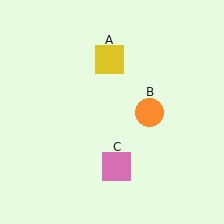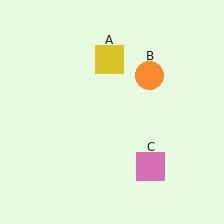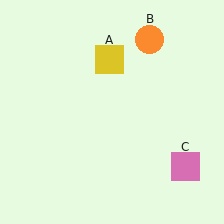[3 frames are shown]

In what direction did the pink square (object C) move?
The pink square (object C) moved right.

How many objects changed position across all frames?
2 objects changed position: orange circle (object B), pink square (object C).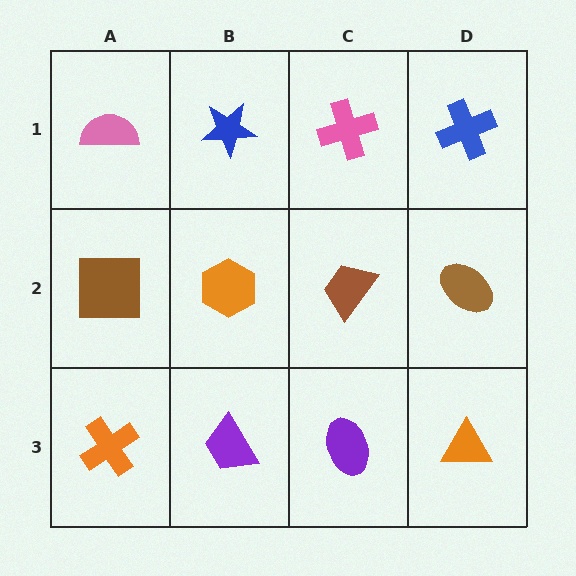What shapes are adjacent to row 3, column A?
A brown square (row 2, column A), a purple trapezoid (row 3, column B).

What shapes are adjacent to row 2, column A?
A pink semicircle (row 1, column A), an orange cross (row 3, column A), an orange hexagon (row 2, column B).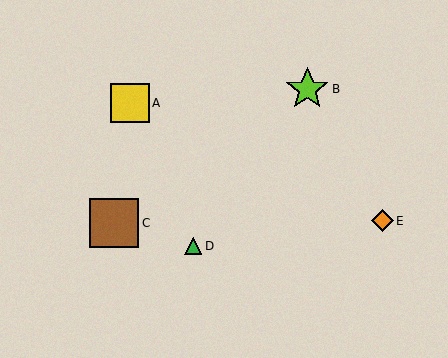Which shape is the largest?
The brown square (labeled C) is the largest.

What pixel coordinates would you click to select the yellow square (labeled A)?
Click at (130, 103) to select the yellow square A.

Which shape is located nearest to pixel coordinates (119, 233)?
The brown square (labeled C) at (114, 223) is nearest to that location.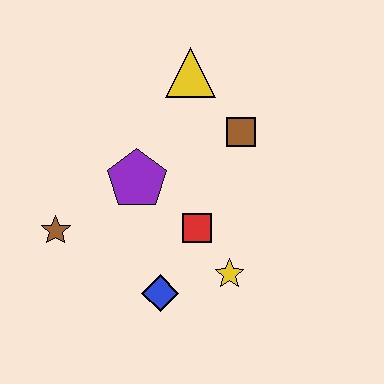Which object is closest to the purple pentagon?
The red square is closest to the purple pentagon.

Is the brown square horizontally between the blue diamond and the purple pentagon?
No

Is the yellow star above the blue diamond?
Yes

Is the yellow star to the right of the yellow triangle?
Yes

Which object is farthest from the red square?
The yellow triangle is farthest from the red square.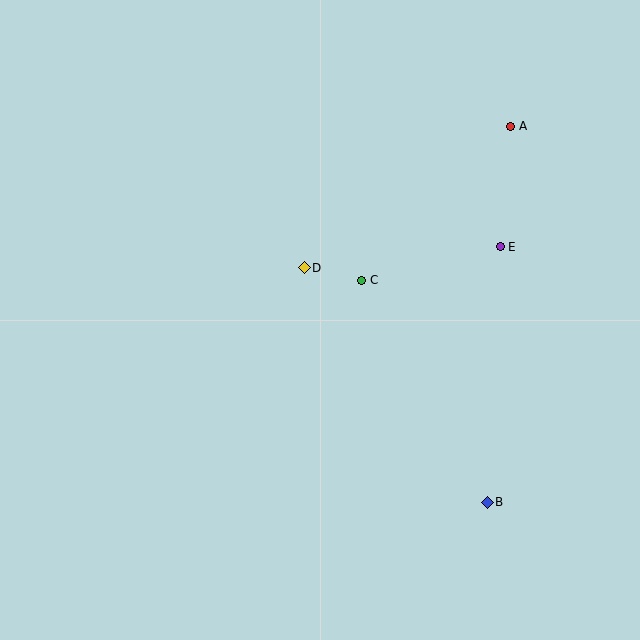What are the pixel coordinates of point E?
Point E is at (500, 247).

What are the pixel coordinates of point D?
Point D is at (304, 268).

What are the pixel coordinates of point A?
Point A is at (511, 126).